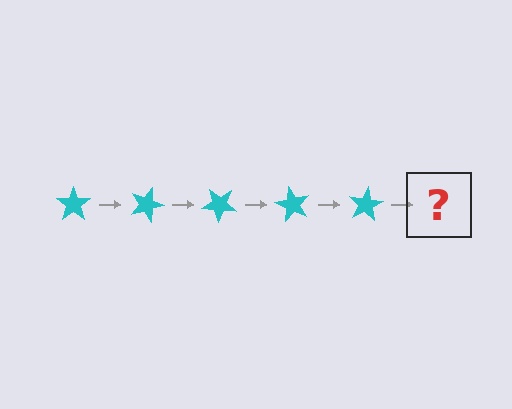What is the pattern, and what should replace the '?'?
The pattern is that the star rotates 20 degrees each step. The '?' should be a cyan star rotated 100 degrees.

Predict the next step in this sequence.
The next step is a cyan star rotated 100 degrees.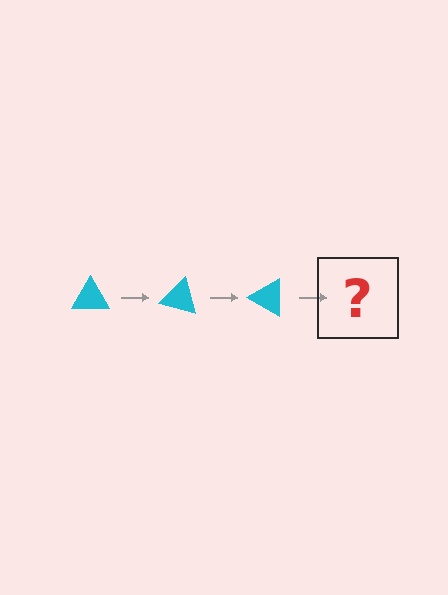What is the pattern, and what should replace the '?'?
The pattern is that the triangle rotates 15 degrees each step. The '?' should be a cyan triangle rotated 45 degrees.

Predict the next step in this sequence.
The next step is a cyan triangle rotated 45 degrees.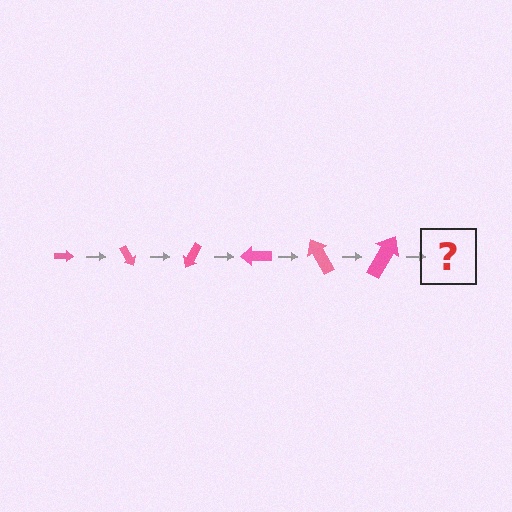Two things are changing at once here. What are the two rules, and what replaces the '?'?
The two rules are that the arrow grows larger each step and it rotates 60 degrees each step. The '?' should be an arrow, larger than the previous one and rotated 360 degrees from the start.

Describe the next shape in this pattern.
It should be an arrow, larger than the previous one and rotated 360 degrees from the start.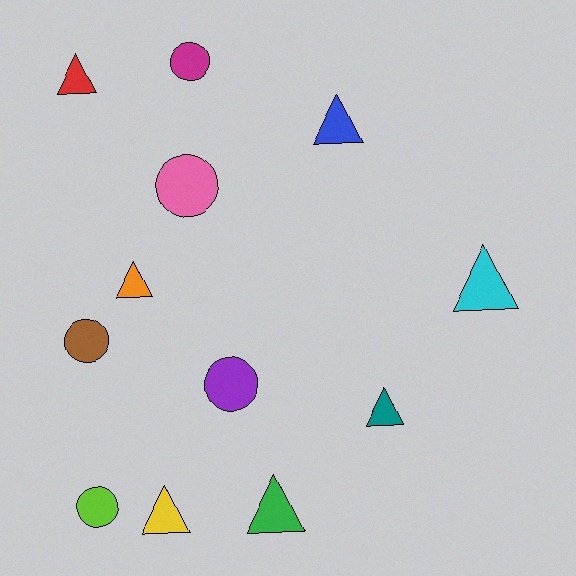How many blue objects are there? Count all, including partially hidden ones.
There is 1 blue object.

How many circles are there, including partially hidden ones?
There are 5 circles.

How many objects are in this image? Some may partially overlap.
There are 12 objects.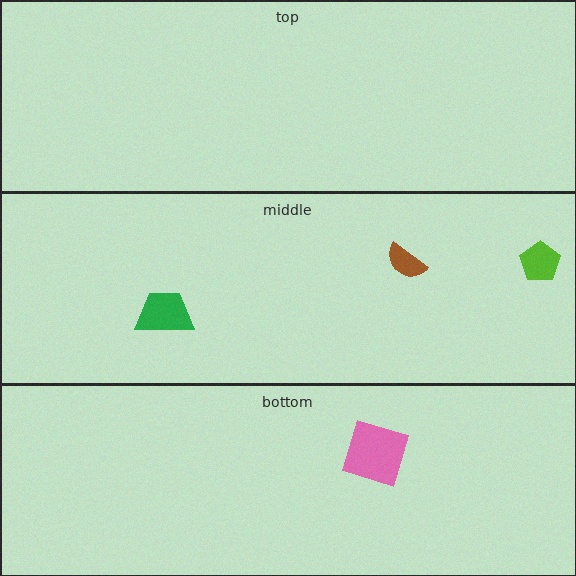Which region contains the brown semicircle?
The middle region.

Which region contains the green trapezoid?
The middle region.